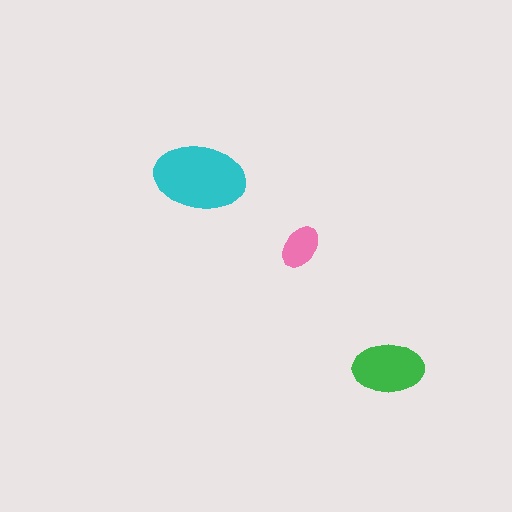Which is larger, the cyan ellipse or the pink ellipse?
The cyan one.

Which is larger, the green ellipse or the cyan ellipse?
The cyan one.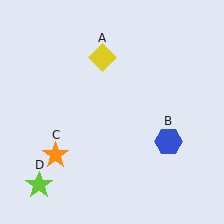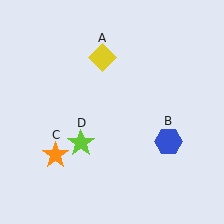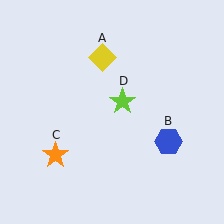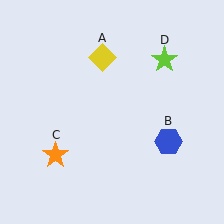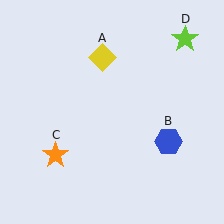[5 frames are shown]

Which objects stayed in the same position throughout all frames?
Yellow diamond (object A) and blue hexagon (object B) and orange star (object C) remained stationary.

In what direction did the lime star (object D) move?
The lime star (object D) moved up and to the right.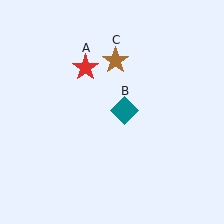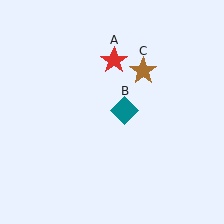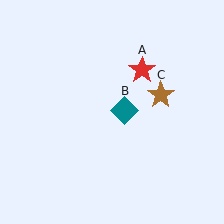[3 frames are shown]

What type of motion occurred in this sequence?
The red star (object A), brown star (object C) rotated clockwise around the center of the scene.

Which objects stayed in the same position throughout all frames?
Teal diamond (object B) remained stationary.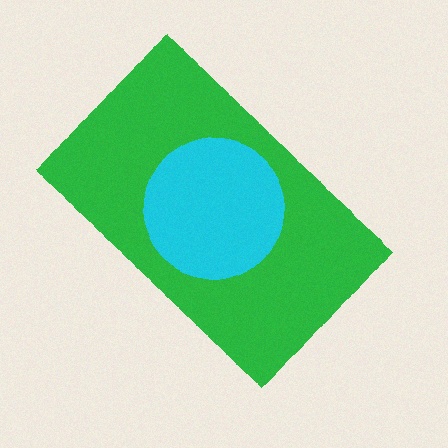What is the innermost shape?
The cyan circle.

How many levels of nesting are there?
2.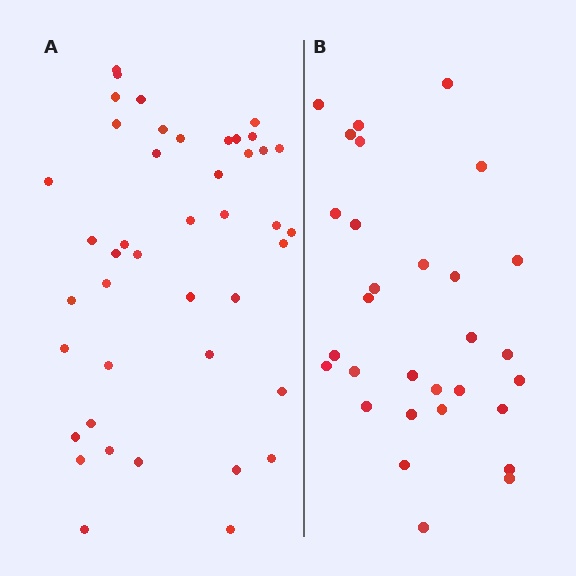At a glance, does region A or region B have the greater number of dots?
Region A (the left region) has more dots.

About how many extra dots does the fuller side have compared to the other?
Region A has approximately 15 more dots than region B.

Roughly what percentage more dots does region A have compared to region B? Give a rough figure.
About 45% more.